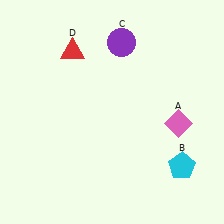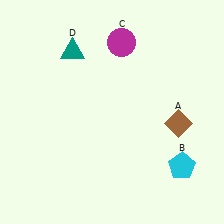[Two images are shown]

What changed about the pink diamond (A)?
In Image 1, A is pink. In Image 2, it changed to brown.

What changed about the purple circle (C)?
In Image 1, C is purple. In Image 2, it changed to magenta.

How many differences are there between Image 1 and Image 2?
There are 3 differences between the two images.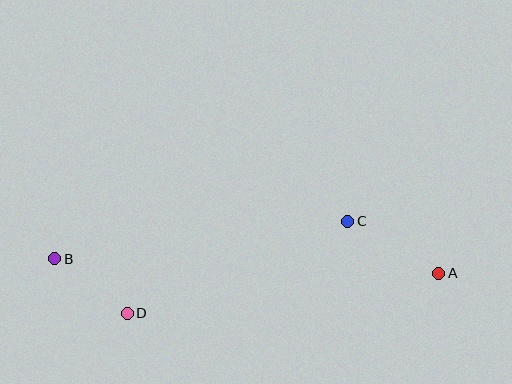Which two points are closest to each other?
Points B and D are closest to each other.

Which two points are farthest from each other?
Points A and B are farthest from each other.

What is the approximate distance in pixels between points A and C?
The distance between A and C is approximately 105 pixels.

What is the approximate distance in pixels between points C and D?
The distance between C and D is approximately 239 pixels.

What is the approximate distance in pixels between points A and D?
The distance between A and D is approximately 314 pixels.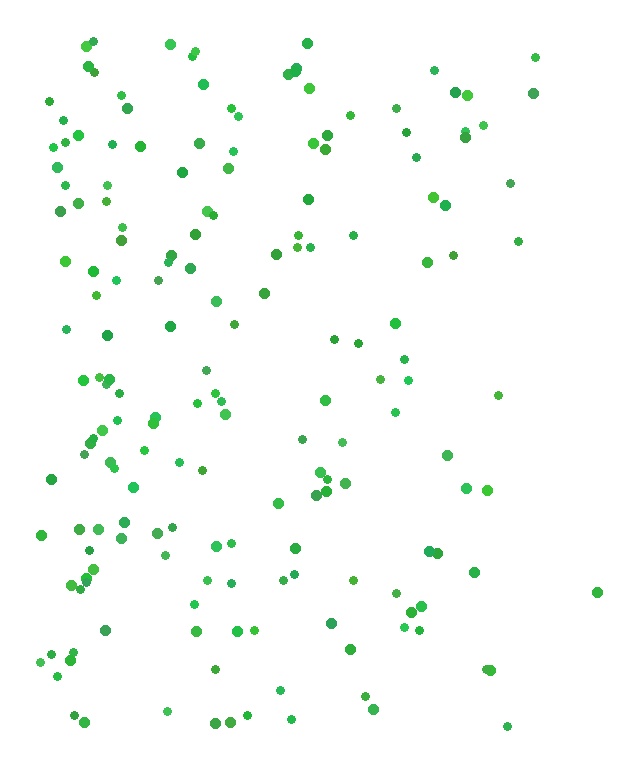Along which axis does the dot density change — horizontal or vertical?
Horizontal.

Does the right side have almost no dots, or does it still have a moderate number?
Still a moderate number, just noticeably fewer than the left.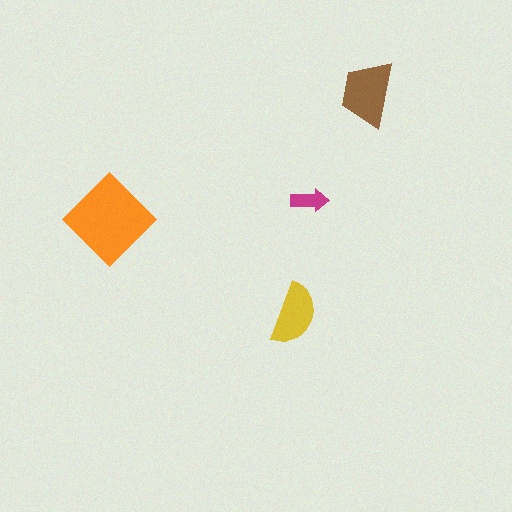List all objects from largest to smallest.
The orange diamond, the brown trapezoid, the yellow semicircle, the magenta arrow.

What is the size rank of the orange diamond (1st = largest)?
1st.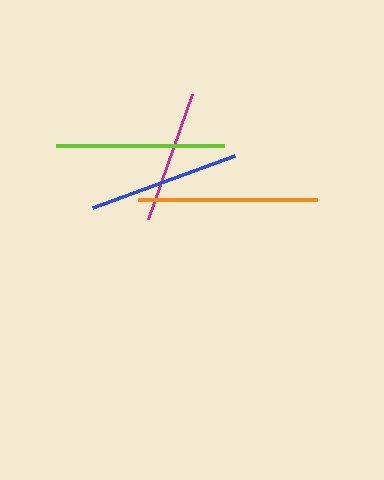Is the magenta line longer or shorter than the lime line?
The lime line is longer than the magenta line.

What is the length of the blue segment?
The blue segment is approximately 152 pixels long.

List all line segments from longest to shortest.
From longest to shortest: orange, lime, blue, magenta.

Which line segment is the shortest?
The magenta line is the shortest at approximately 132 pixels.